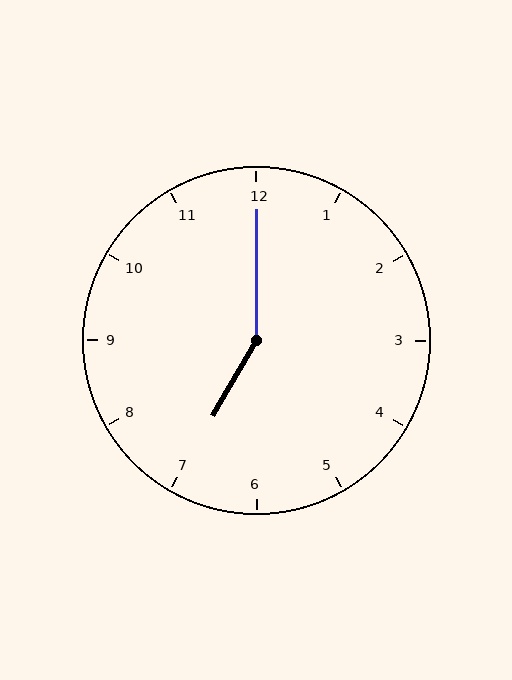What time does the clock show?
7:00.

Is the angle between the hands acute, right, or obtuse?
It is obtuse.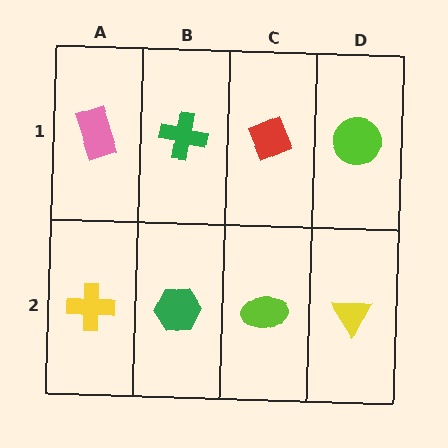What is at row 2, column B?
A green hexagon.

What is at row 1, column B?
A green cross.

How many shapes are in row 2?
4 shapes.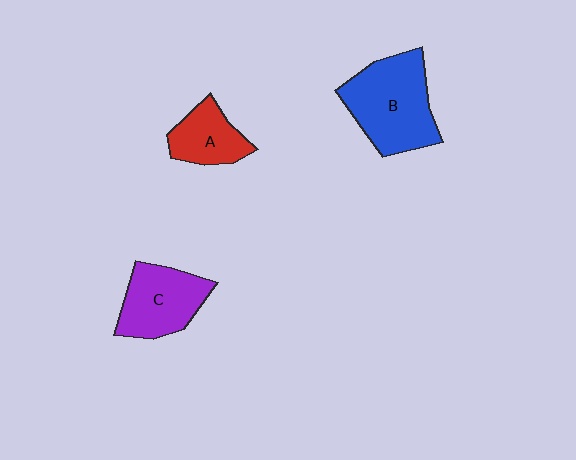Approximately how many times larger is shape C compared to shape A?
Approximately 1.4 times.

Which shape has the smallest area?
Shape A (red).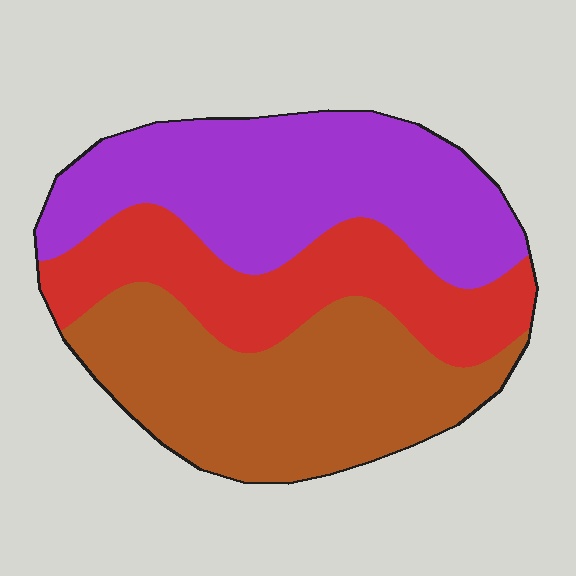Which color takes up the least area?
Red, at roughly 25%.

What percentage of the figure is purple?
Purple covers roughly 35% of the figure.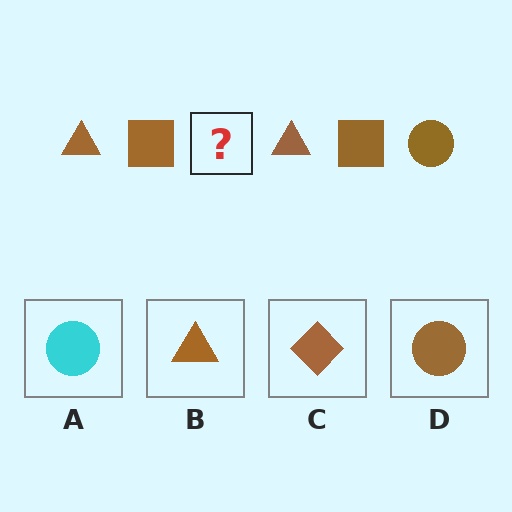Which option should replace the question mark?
Option D.